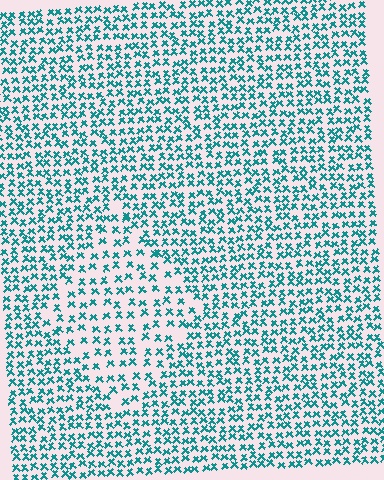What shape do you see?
I see a diamond.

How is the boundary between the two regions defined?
The boundary is defined by a change in element density (approximately 1.7x ratio). All elements are the same color, size, and shape.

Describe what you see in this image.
The image contains small teal elements arranged at two different densities. A diamond-shaped region is visible where the elements are less densely packed than the surrounding area.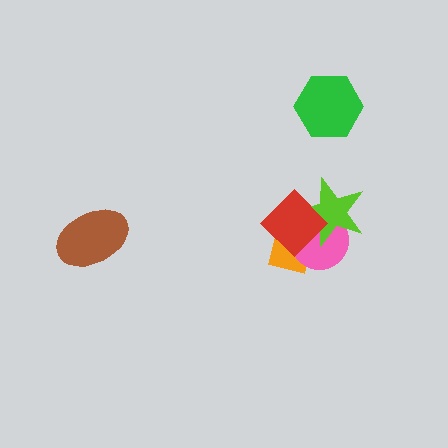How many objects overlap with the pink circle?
3 objects overlap with the pink circle.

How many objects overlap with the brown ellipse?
0 objects overlap with the brown ellipse.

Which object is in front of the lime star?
The red diamond is in front of the lime star.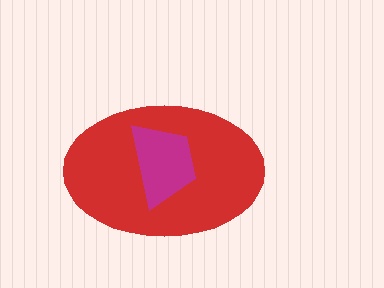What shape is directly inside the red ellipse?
The magenta trapezoid.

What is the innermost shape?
The magenta trapezoid.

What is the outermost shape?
The red ellipse.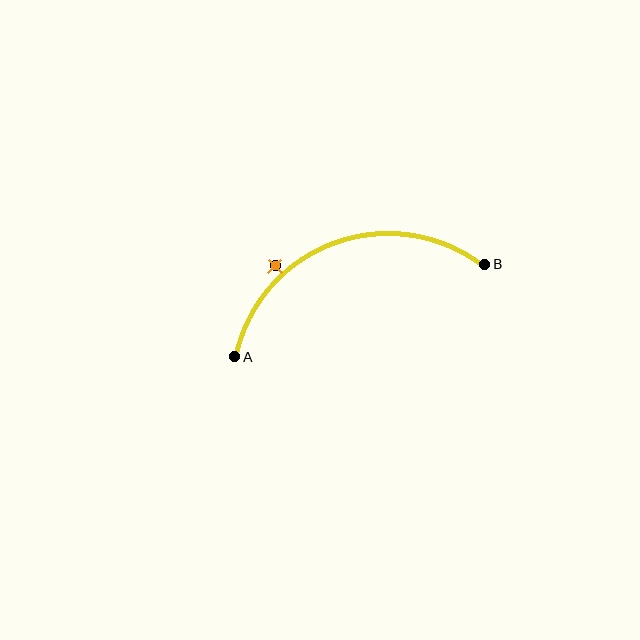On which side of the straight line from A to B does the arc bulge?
The arc bulges above the straight line connecting A and B.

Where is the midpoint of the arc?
The arc midpoint is the point on the curve farthest from the straight line joining A and B. It sits above that line.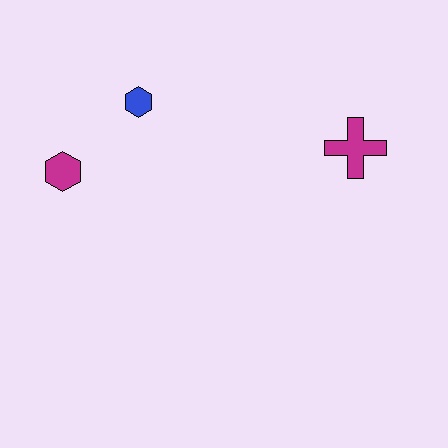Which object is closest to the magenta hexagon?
The blue hexagon is closest to the magenta hexagon.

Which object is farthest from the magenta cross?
The magenta hexagon is farthest from the magenta cross.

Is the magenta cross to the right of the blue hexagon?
Yes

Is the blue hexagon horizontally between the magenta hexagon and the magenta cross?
Yes